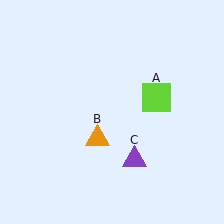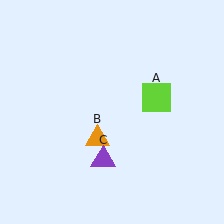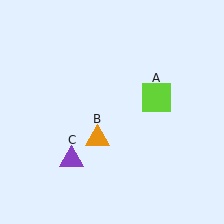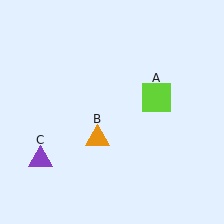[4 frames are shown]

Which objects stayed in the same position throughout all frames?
Lime square (object A) and orange triangle (object B) remained stationary.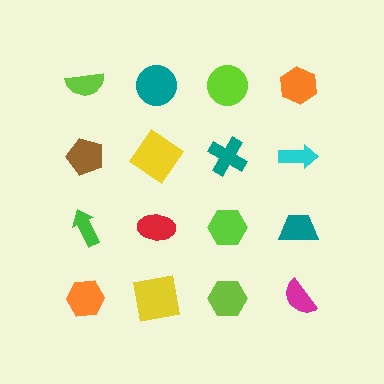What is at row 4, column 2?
A yellow square.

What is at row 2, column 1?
A brown pentagon.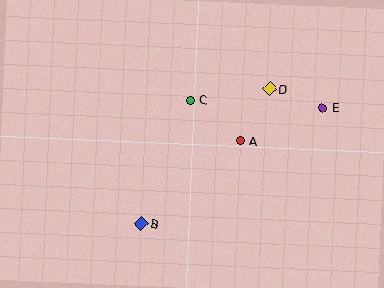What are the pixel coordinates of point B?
Point B is at (141, 224).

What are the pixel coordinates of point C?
Point C is at (190, 100).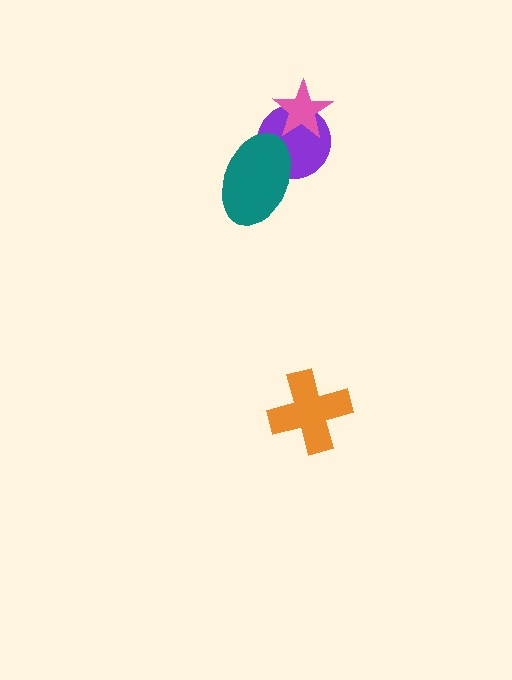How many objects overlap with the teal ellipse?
1 object overlaps with the teal ellipse.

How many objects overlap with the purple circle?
2 objects overlap with the purple circle.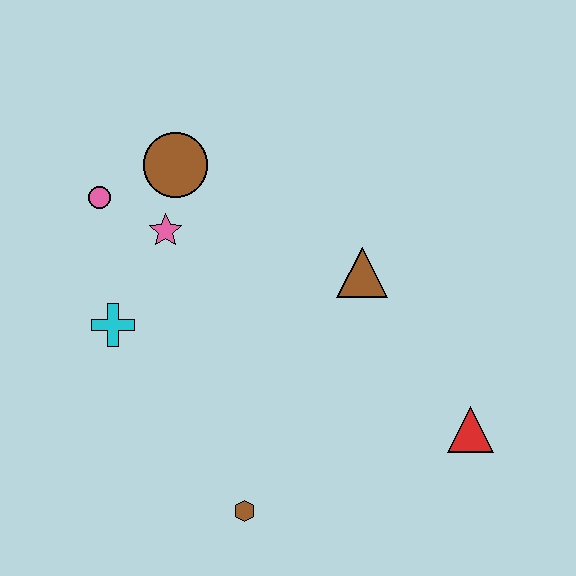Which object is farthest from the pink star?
The red triangle is farthest from the pink star.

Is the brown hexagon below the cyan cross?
Yes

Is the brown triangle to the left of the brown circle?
No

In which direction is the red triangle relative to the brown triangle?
The red triangle is below the brown triangle.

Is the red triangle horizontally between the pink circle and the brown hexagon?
No